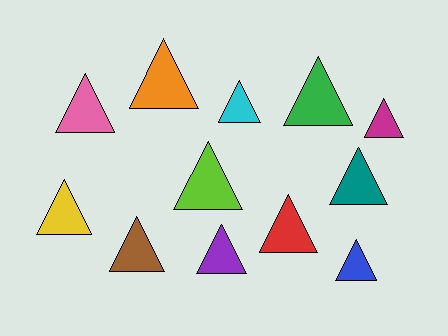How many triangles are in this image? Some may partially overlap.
There are 12 triangles.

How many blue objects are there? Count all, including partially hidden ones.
There is 1 blue object.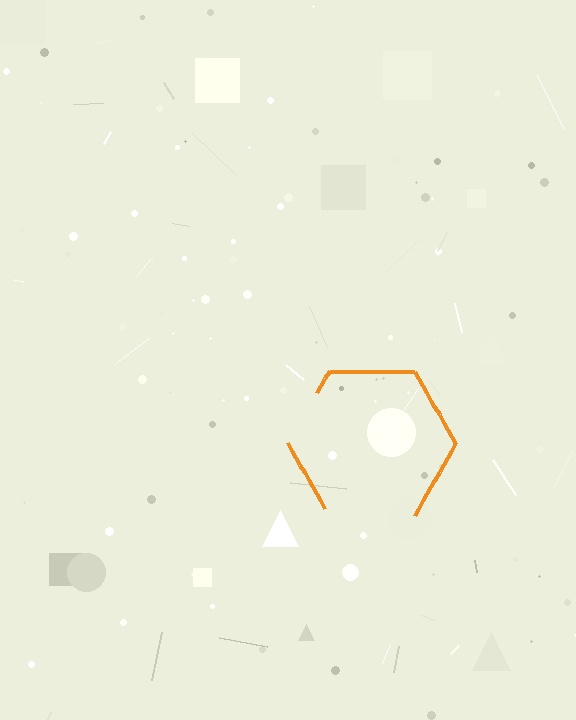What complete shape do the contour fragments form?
The contour fragments form a hexagon.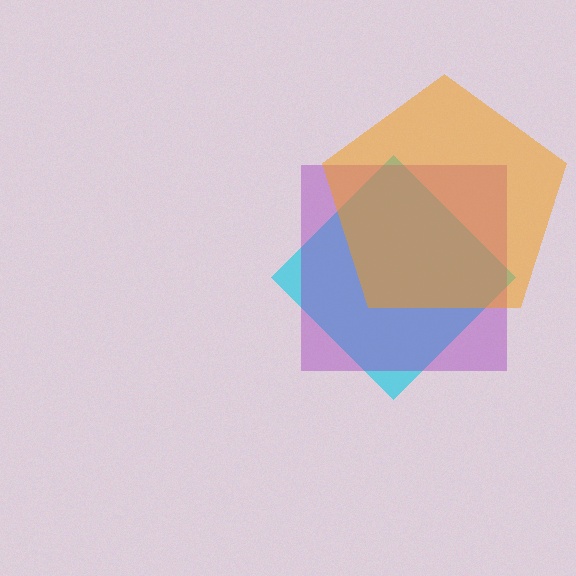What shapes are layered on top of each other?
The layered shapes are: a cyan diamond, a purple square, an orange pentagon.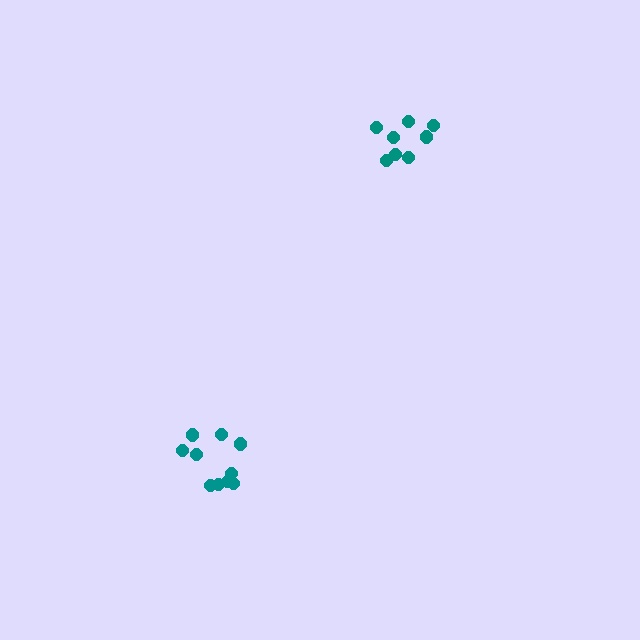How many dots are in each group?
Group 1: 8 dots, Group 2: 10 dots (18 total).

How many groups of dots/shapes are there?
There are 2 groups.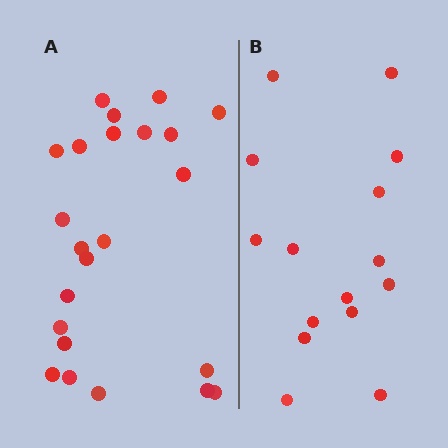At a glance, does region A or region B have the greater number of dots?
Region A (the left region) has more dots.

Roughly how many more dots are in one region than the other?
Region A has roughly 8 or so more dots than region B.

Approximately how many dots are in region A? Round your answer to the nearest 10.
About 20 dots. (The exact count is 23, which rounds to 20.)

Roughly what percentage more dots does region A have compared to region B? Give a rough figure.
About 55% more.